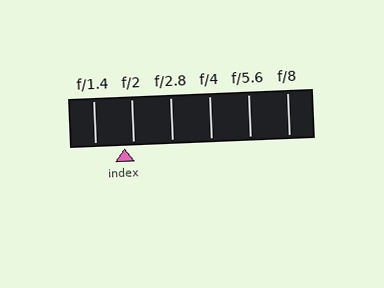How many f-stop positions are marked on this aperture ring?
There are 6 f-stop positions marked.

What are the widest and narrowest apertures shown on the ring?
The widest aperture shown is f/1.4 and the narrowest is f/8.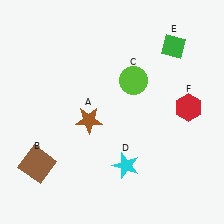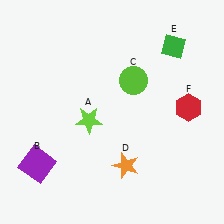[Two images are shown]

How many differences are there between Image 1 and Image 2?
There are 3 differences between the two images.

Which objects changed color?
A changed from brown to lime. B changed from brown to purple. D changed from cyan to orange.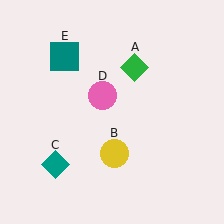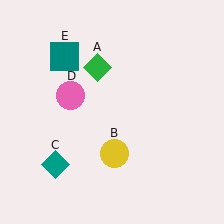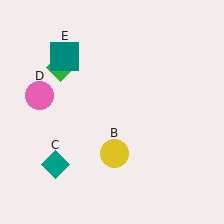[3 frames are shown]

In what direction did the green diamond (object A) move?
The green diamond (object A) moved left.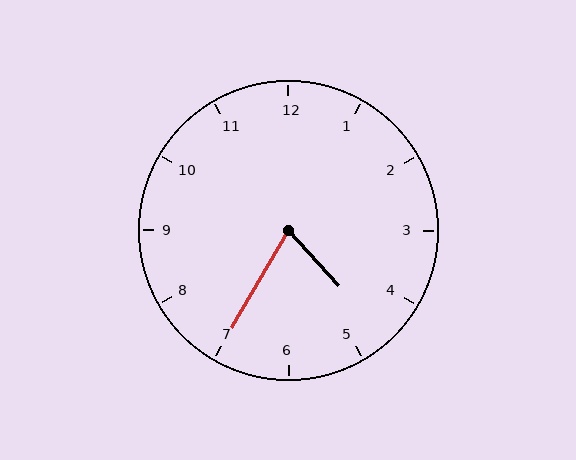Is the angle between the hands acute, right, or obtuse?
It is acute.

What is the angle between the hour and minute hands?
Approximately 72 degrees.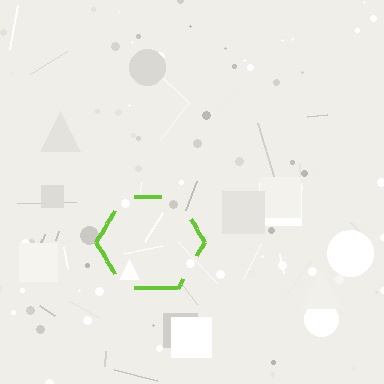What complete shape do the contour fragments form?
The contour fragments form a hexagon.